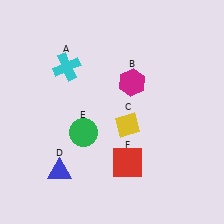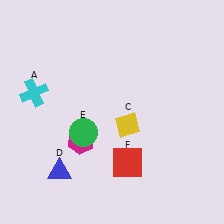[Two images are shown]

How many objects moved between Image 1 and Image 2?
2 objects moved between the two images.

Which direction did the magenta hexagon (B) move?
The magenta hexagon (B) moved down.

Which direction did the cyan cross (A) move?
The cyan cross (A) moved left.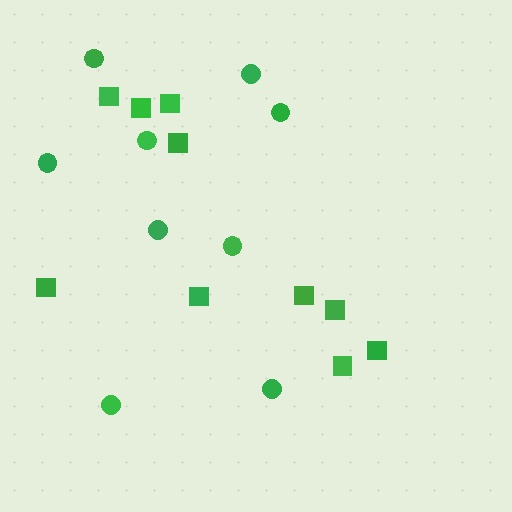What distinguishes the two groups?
There are 2 groups: one group of circles (9) and one group of squares (10).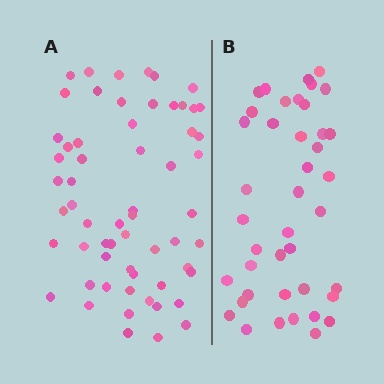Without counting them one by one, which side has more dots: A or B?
Region A (the left region) has more dots.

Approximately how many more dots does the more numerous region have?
Region A has approximately 20 more dots than region B.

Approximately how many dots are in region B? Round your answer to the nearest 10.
About 40 dots. (The exact count is 41, which rounds to 40.)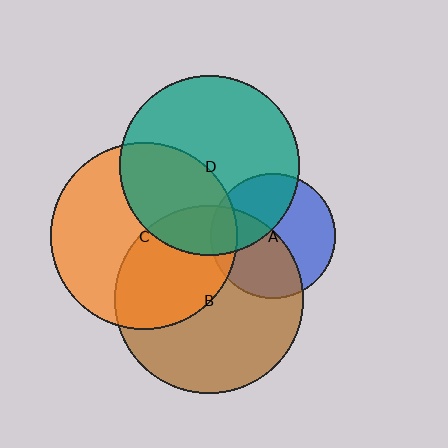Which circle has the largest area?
Circle B (brown).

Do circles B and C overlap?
Yes.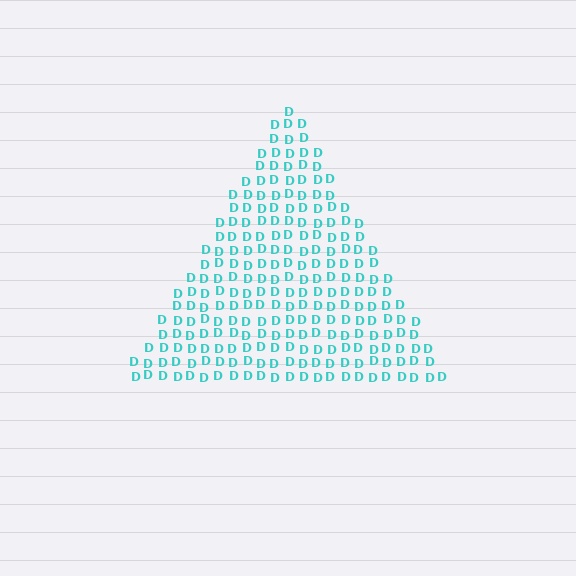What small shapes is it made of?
It is made of small letter D's.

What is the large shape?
The large shape is a triangle.